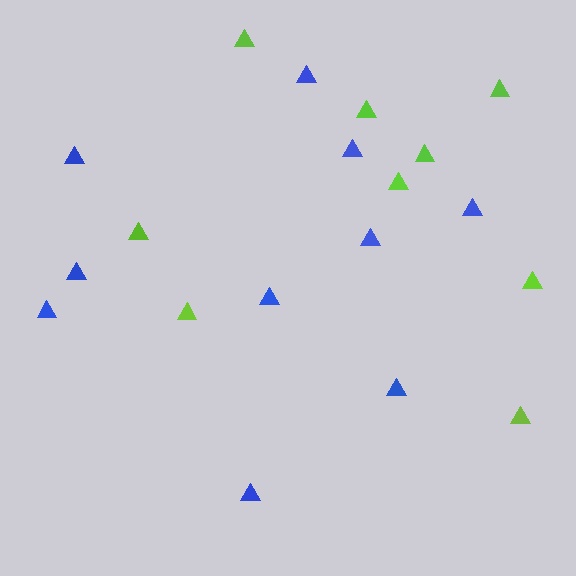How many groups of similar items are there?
There are 2 groups: one group of blue triangles (10) and one group of lime triangles (9).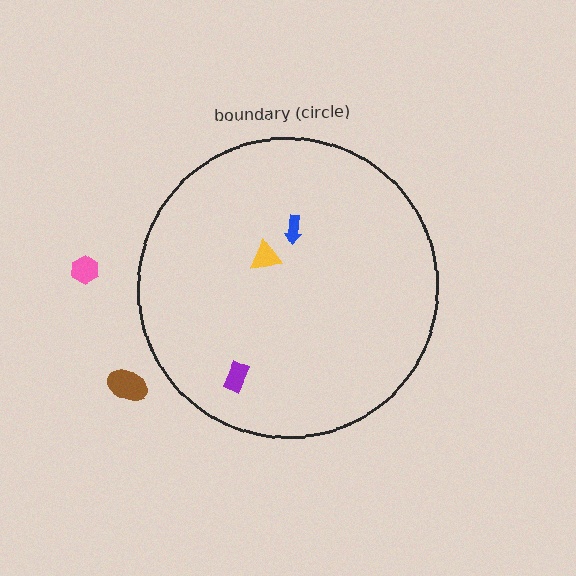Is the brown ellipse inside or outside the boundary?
Outside.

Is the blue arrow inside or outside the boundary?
Inside.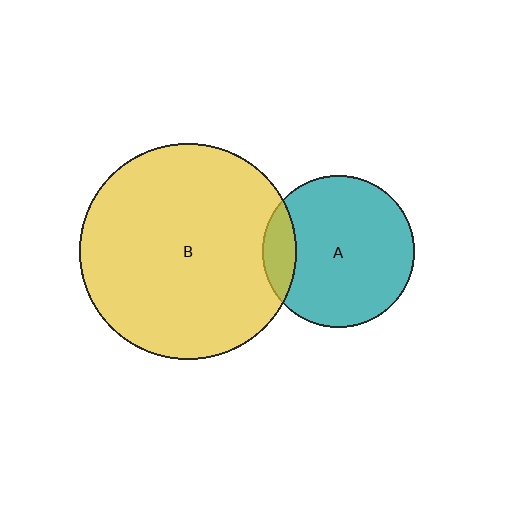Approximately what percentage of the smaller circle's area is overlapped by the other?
Approximately 15%.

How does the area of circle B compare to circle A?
Approximately 2.0 times.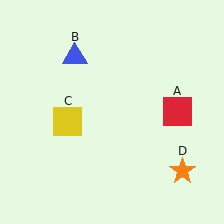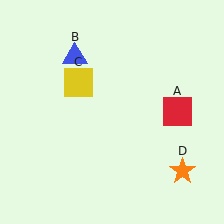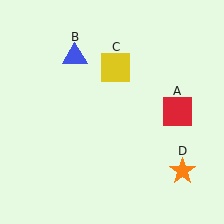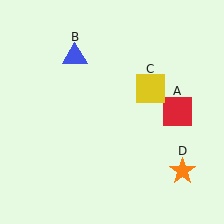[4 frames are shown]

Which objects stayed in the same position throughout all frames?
Red square (object A) and blue triangle (object B) and orange star (object D) remained stationary.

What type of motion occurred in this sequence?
The yellow square (object C) rotated clockwise around the center of the scene.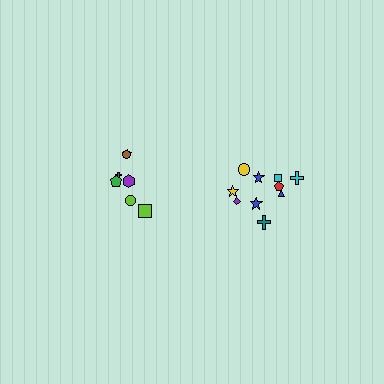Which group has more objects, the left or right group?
The right group.